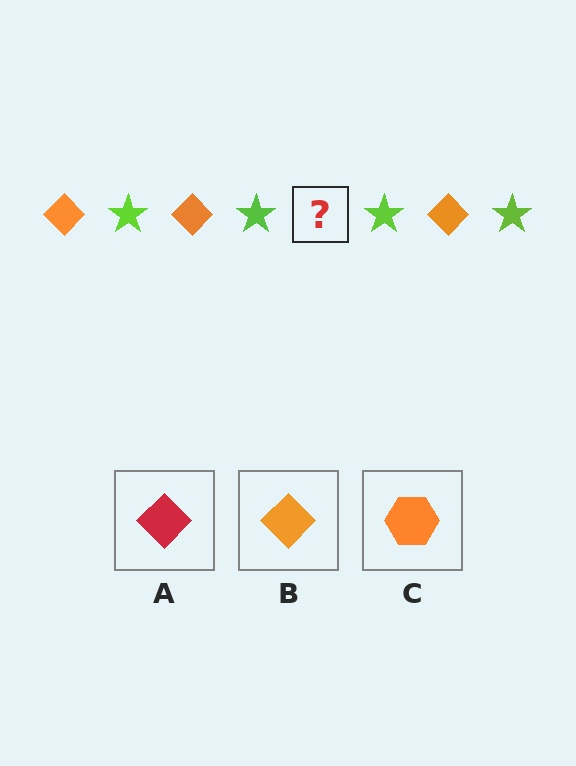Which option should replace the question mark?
Option B.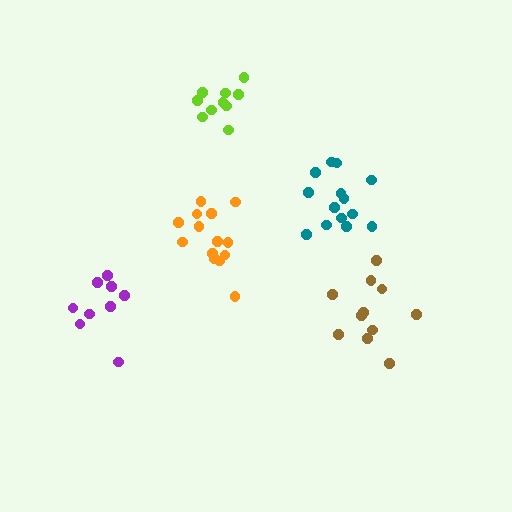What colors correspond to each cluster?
The clusters are colored: purple, brown, lime, teal, orange.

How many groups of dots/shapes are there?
There are 5 groups.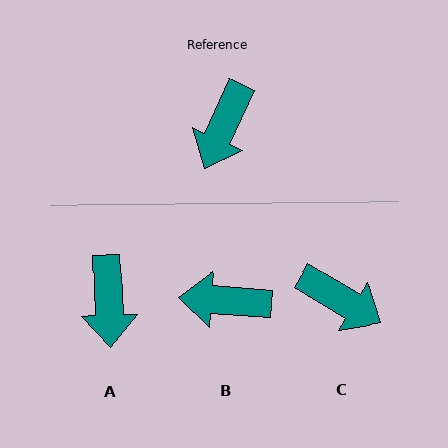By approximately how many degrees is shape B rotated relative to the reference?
Approximately 70 degrees clockwise.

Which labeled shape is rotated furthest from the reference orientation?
C, about 83 degrees away.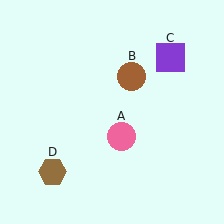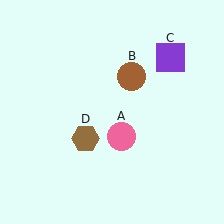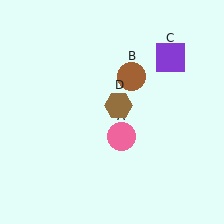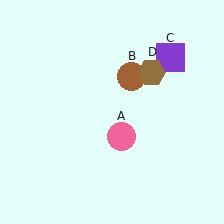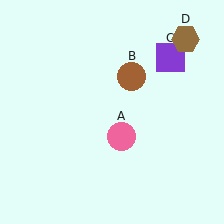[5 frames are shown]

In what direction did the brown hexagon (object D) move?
The brown hexagon (object D) moved up and to the right.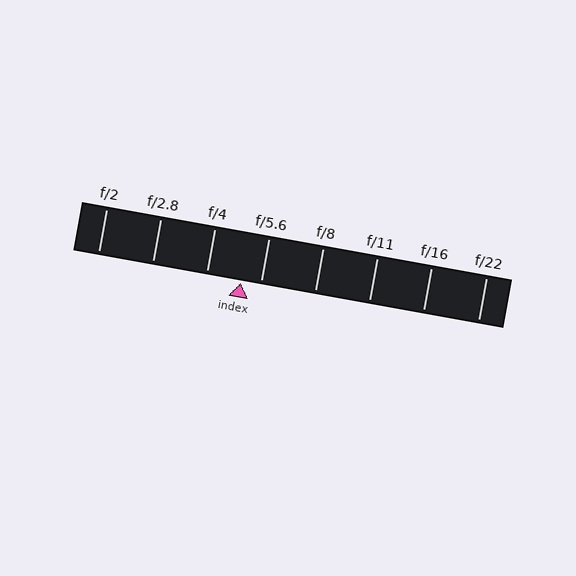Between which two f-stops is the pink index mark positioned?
The index mark is between f/4 and f/5.6.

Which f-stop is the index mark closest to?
The index mark is closest to f/5.6.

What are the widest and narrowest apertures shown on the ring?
The widest aperture shown is f/2 and the narrowest is f/22.